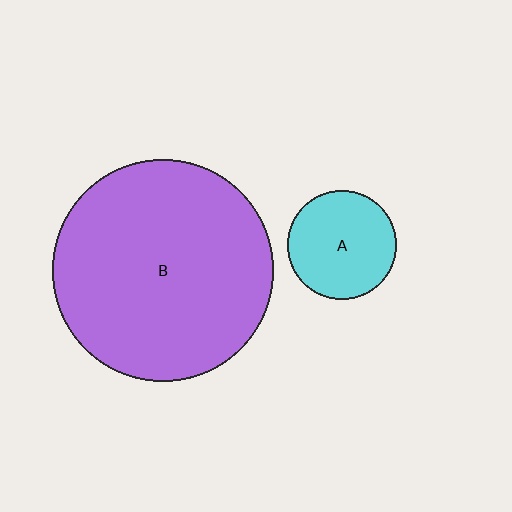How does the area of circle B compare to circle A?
Approximately 4.1 times.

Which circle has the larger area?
Circle B (purple).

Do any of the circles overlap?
No, none of the circles overlap.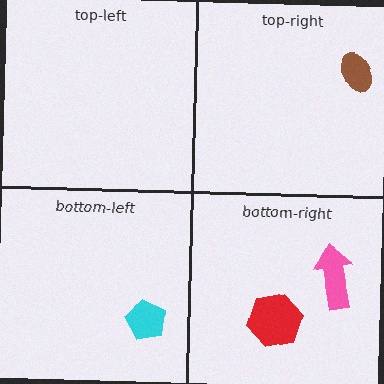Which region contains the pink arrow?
The bottom-right region.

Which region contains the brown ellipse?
The top-right region.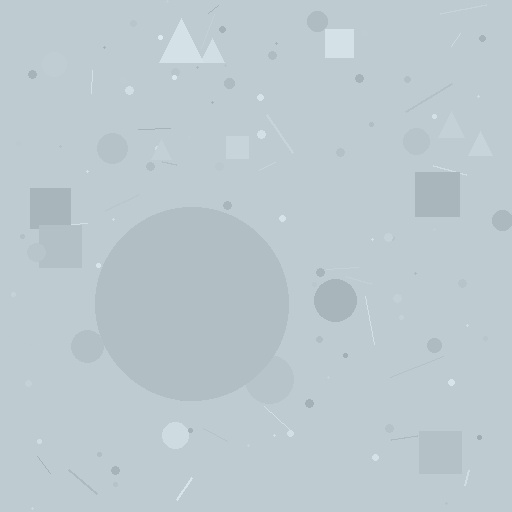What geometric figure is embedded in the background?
A circle is embedded in the background.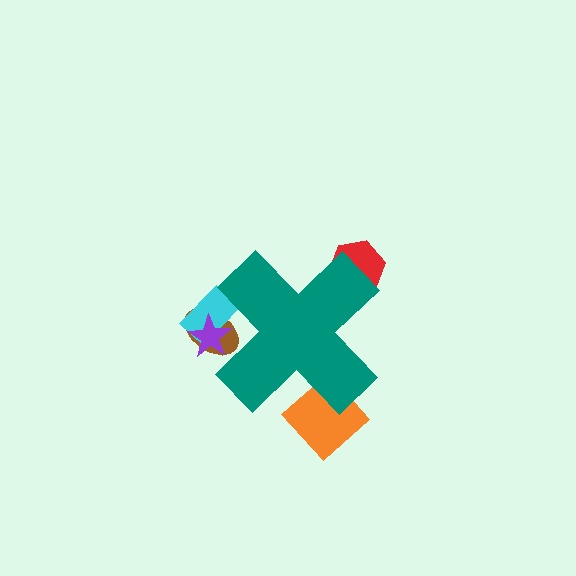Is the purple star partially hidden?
Yes, the purple star is partially hidden behind the teal cross.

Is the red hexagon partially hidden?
Yes, the red hexagon is partially hidden behind the teal cross.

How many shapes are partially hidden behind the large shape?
5 shapes are partially hidden.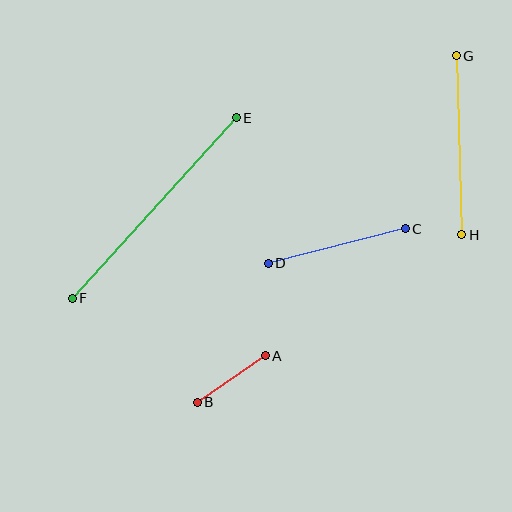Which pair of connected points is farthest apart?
Points E and F are farthest apart.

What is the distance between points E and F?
The distance is approximately 244 pixels.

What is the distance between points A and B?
The distance is approximately 82 pixels.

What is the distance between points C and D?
The distance is approximately 142 pixels.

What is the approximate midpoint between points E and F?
The midpoint is at approximately (154, 208) pixels.